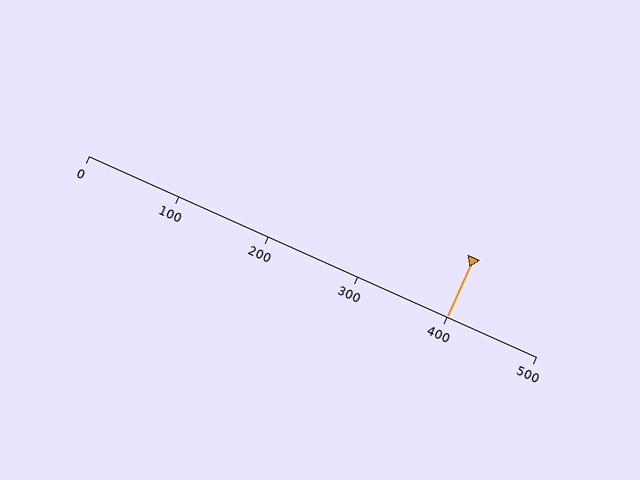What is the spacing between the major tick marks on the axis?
The major ticks are spaced 100 apart.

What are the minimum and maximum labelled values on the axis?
The axis runs from 0 to 500.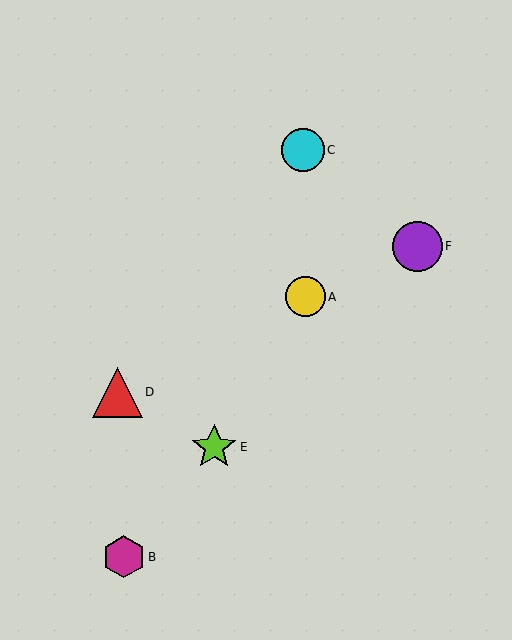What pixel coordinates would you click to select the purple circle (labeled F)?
Click at (418, 246) to select the purple circle F.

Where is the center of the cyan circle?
The center of the cyan circle is at (303, 150).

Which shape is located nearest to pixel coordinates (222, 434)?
The lime star (labeled E) at (214, 447) is nearest to that location.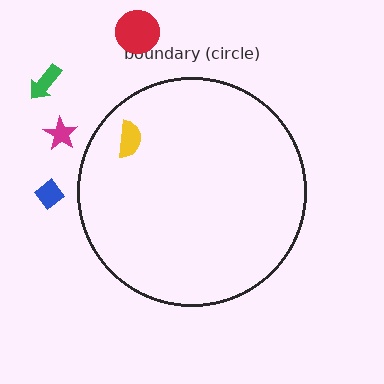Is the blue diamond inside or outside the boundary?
Outside.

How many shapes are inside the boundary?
1 inside, 4 outside.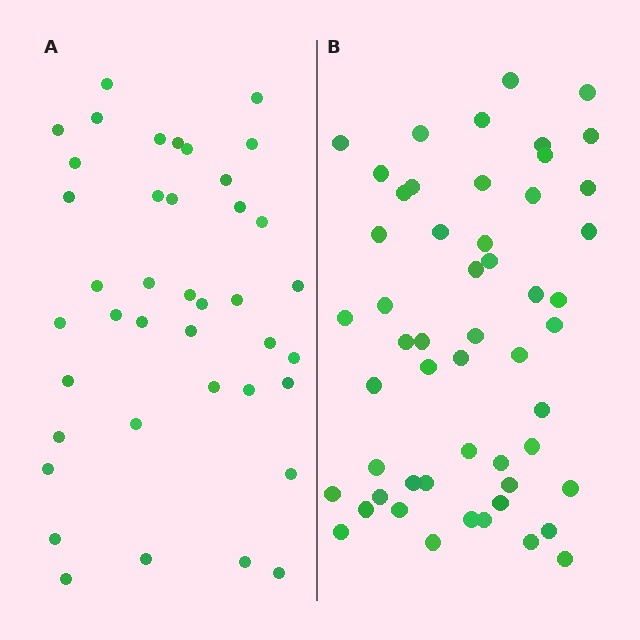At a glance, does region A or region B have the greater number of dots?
Region B (the right region) has more dots.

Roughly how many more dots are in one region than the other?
Region B has approximately 15 more dots than region A.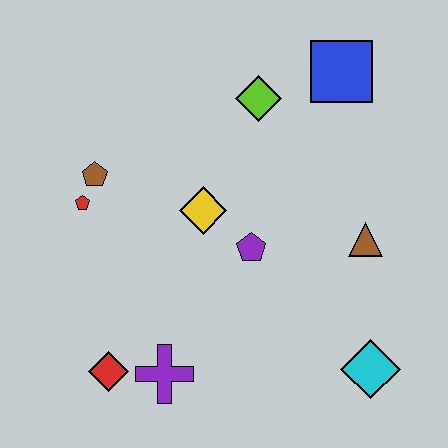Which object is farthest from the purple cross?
The blue square is farthest from the purple cross.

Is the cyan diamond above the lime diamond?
No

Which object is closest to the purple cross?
The red diamond is closest to the purple cross.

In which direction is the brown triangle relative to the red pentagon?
The brown triangle is to the right of the red pentagon.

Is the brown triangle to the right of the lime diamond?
Yes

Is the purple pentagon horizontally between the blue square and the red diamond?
Yes